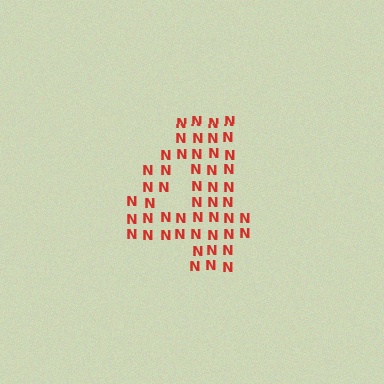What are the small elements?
The small elements are letter N's.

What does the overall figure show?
The overall figure shows the digit 4.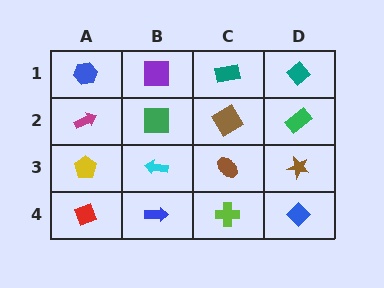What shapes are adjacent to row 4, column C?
A brown ellipse (row 3, column C), a blue arrow (row 4, column B), a blue diamond (row 4, column D).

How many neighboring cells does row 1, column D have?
2.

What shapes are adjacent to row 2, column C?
A teal rectangle (row 1, column C), a brown ellipse (row 3, column C), a green square (row 2, column B), a green rectangle (row 2, column D).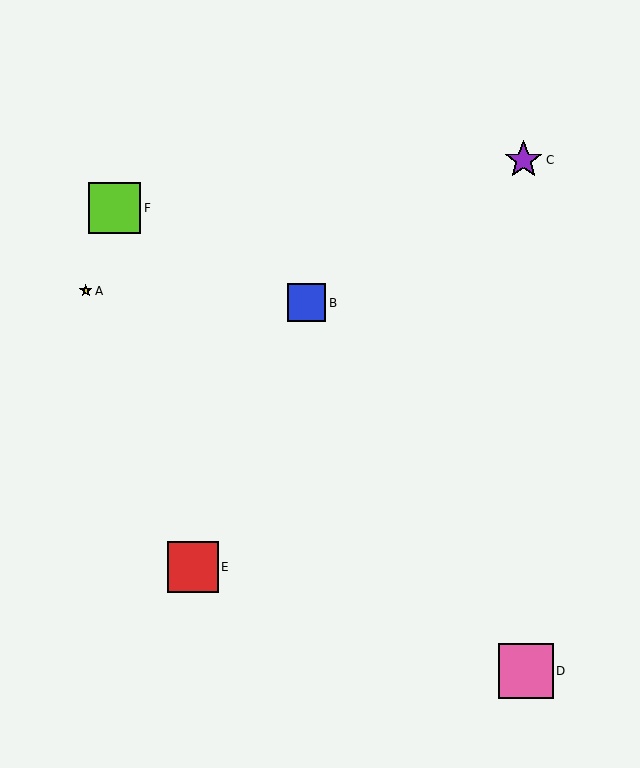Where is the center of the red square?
The center of the red square is at (193, 567).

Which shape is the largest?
The pink square (labeled D) is the largest.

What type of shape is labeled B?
Shape B is a blue square.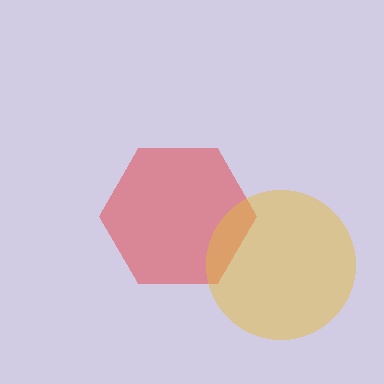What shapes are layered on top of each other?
The layered shapes are: a red hexagon, a yellow circle.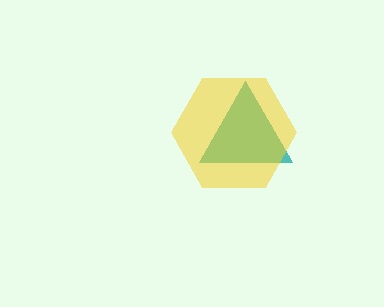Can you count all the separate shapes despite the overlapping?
Yes, there are 2 separate shapes.